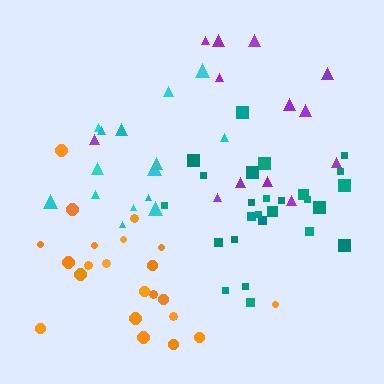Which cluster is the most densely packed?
Teal.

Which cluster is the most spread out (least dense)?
Purple.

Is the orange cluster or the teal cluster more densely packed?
Teal.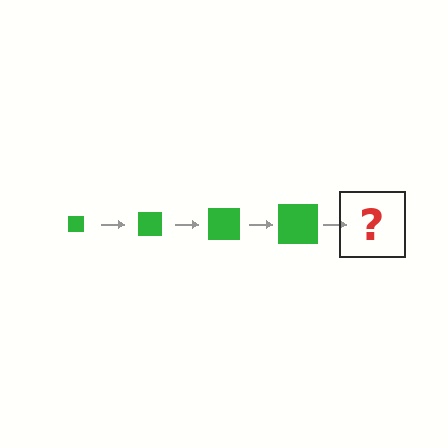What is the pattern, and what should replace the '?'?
The pattern is that the square gets progressively larger each step. The '?' should be a green square, larger than the previous one.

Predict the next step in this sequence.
The next step is a green square, larger than the previous one.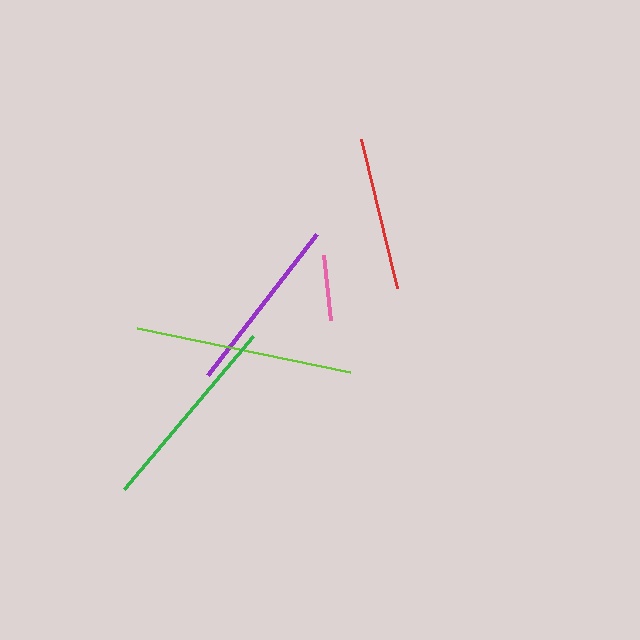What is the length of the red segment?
The red segment is approximately 153 pixels long.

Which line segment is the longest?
The lime line is the longest at approximately 217 pixels.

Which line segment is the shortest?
The pink line is the shortest at approximately 66 pixels.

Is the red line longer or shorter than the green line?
The green line is longer than the red line.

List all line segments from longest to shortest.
From longest to shortest: lime, green, purple, red, pink.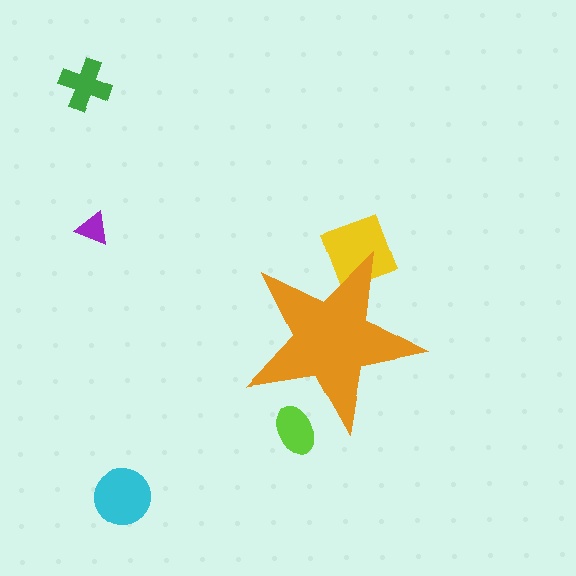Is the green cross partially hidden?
No, the green cross is fully visible.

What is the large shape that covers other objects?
An orange star.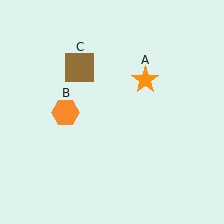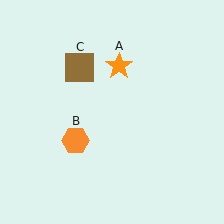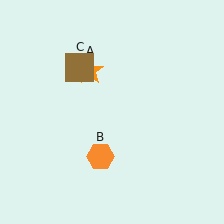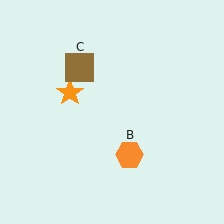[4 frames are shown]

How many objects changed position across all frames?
2 objects changed position: orange star (object A), orange hexagon (object B).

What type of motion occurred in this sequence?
The orange star (object A), orange hexagon (object B) rotated counterclockwise around the center of the scene.